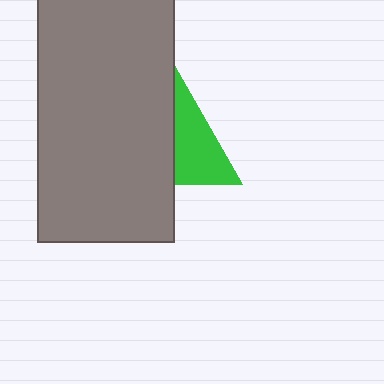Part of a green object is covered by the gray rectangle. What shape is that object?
It is a triangle.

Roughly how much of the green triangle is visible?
About half of it is visible (roughly 49%).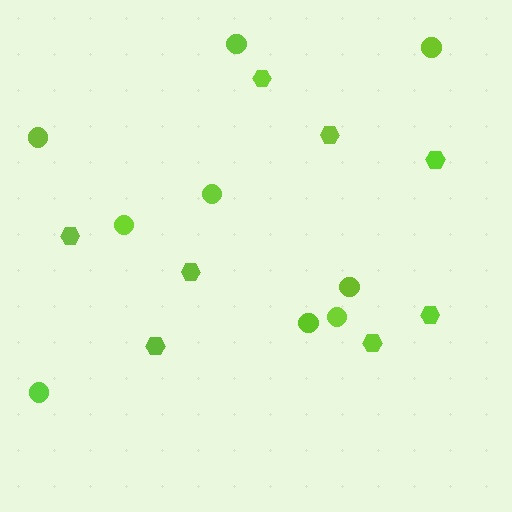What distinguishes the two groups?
There are 2 groups: one group of hexagons (8) and one group of circles (9).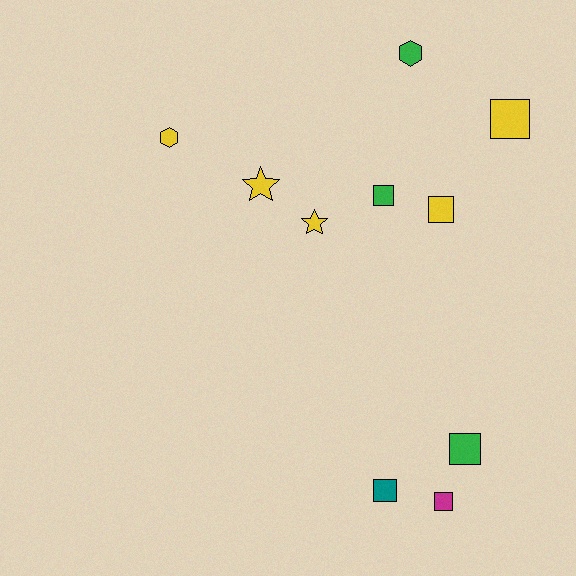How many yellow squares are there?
There are 2 yellow squares.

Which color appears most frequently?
Yellow, with 5 objects.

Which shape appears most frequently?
Square, with 6 objects.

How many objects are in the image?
There are 10 objects.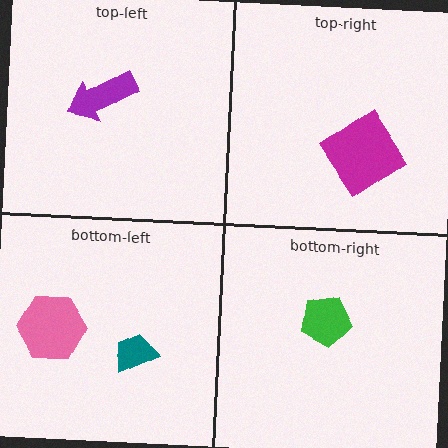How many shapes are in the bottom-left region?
2.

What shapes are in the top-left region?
The purple arrow.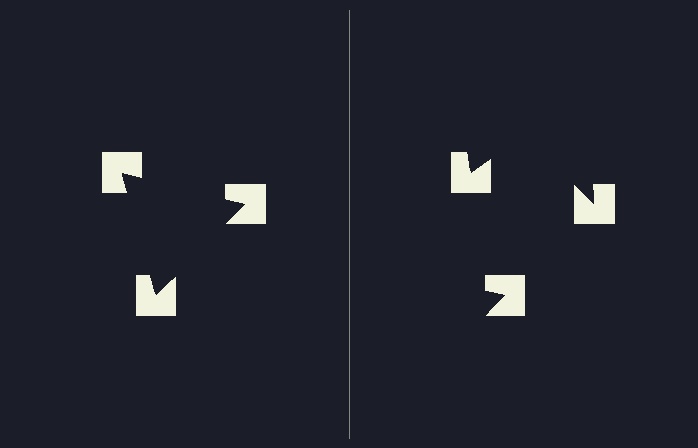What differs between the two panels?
The notched squares are positioned identically on both sides; only the wedge orientations differ. On the left they align to a triangle; on the right they are misaligned.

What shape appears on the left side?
An illusory triangle.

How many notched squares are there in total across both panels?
6 — 3 on each side.